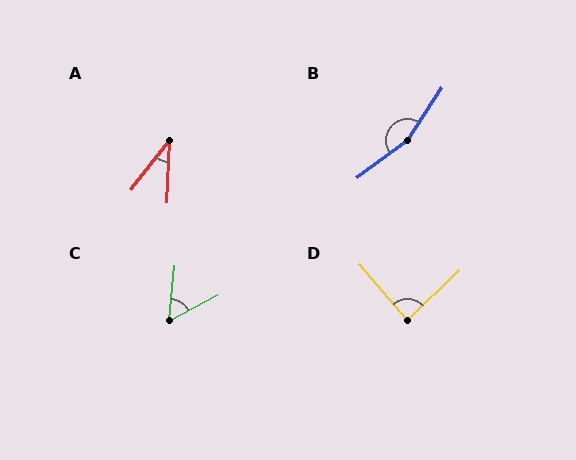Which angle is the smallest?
A, at approximately 36 degrees.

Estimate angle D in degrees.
Approximately 87 degrees.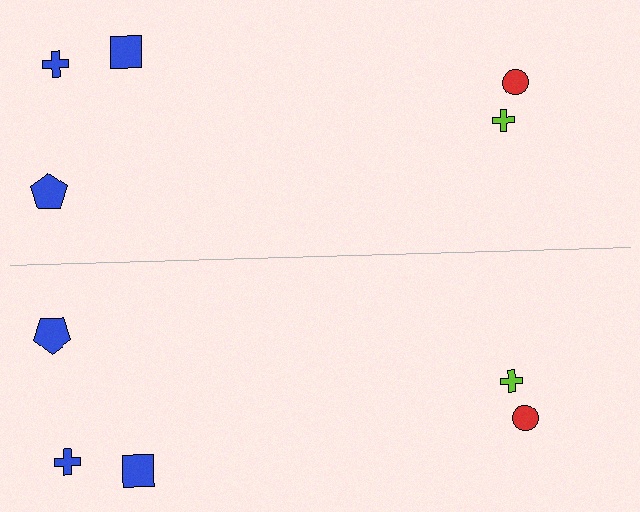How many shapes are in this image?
There are 10 shapes in this image.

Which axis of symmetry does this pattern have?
The pattern has a horizontal axis of symmetry running through the center of the image.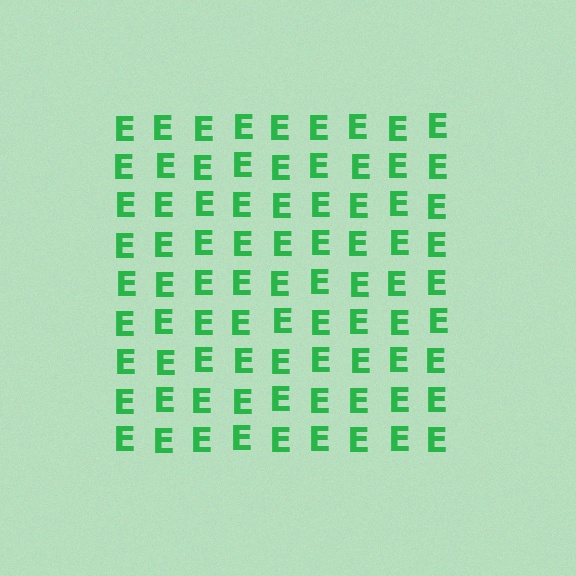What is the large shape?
The large shape is a square.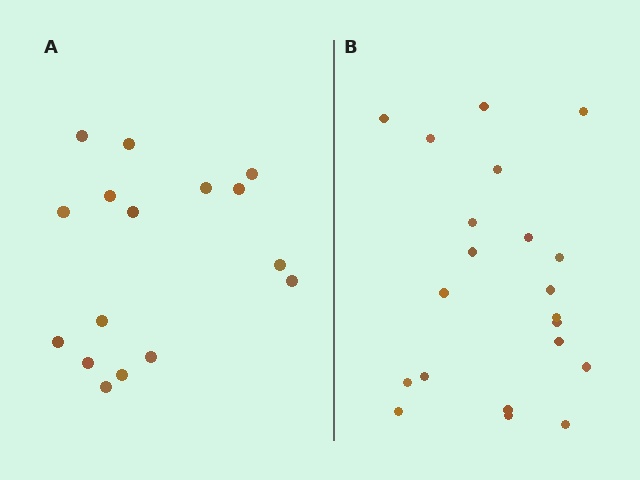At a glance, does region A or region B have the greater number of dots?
Region B (the right region) has more dots.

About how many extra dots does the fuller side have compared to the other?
Region B has about 5 more dots than region A.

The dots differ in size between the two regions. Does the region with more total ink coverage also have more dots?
No. Region A has more total ink coverage because its dots are larger, but region B actually contains more individual dots. Total area can be misleading — the number of items is what matters here.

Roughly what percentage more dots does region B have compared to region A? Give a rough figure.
About 30% more.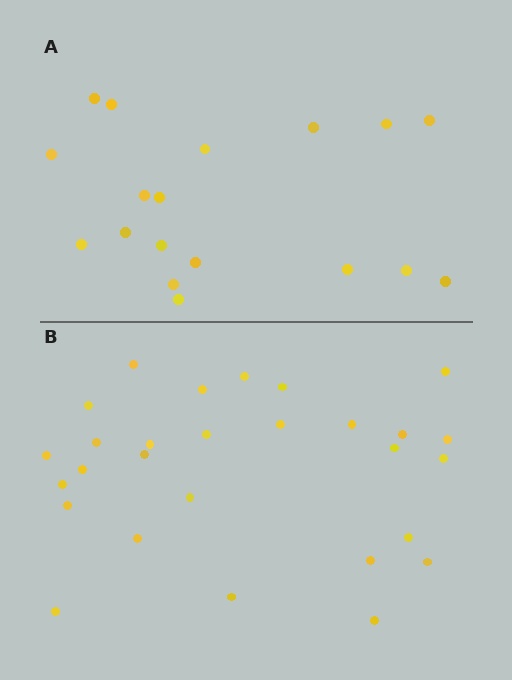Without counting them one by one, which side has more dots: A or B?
Region B (the bottom region) has more dots.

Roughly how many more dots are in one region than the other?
Region B has roughly 10 or so more dots than region A.